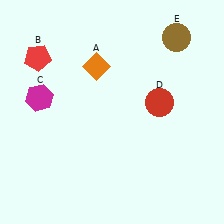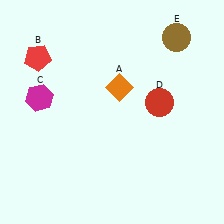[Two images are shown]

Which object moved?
The orange diamond (A) moved right.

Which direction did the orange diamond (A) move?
The orange diamond (A) moved right.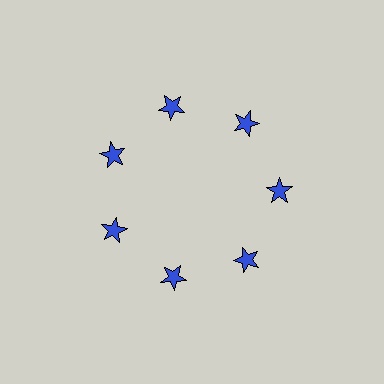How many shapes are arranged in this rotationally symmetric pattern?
There are 7 shapes, arranged in 7 groups of 1.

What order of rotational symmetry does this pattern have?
This pattern has 7-fold rotational symmetry.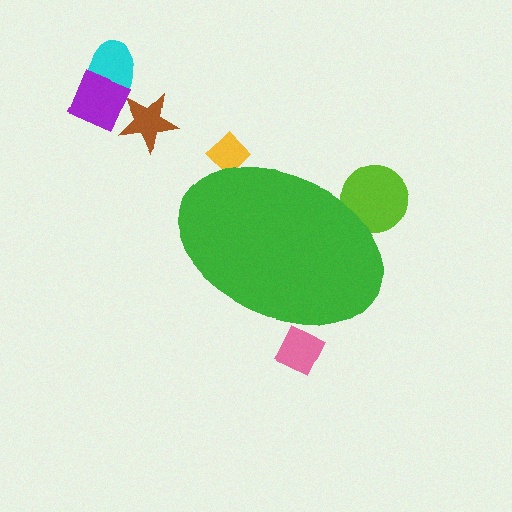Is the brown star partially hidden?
No, the brown star is fully visible.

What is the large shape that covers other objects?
A green ellipse.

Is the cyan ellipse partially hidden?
No, the cyan ellipse is fully visible.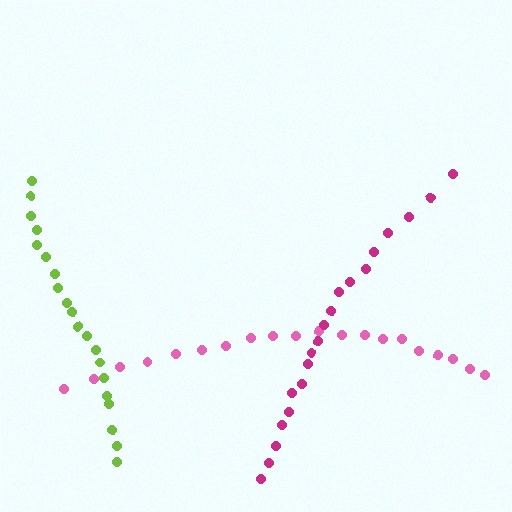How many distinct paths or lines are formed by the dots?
There are 3 distinct paths.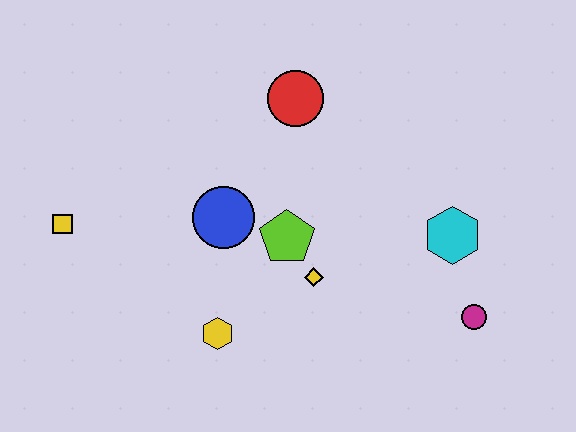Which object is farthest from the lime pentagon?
The yellow square is farthest from the lime pentagon.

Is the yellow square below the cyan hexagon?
No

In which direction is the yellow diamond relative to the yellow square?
The yellow diamond is to the right of the yellow square.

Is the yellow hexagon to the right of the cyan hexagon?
No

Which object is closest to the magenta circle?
The cyan hexagon is closest to the magenta circle.